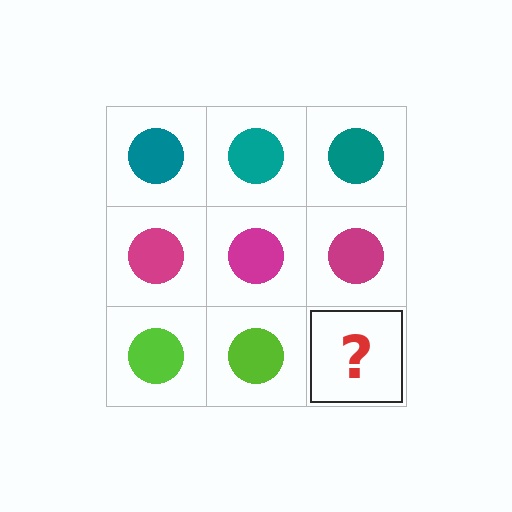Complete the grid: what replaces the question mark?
The question mark should be replaced with a lime circle.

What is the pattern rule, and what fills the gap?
The rule is that each row has a consistent color. The gap should be filled with a lime circle.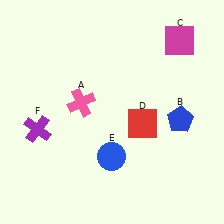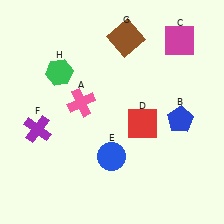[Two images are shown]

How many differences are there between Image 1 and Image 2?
There are 2 differences between the two images.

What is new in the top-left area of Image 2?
A green hexagon (H) was added in the top-left area of Image 2.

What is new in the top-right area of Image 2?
A brown square (G) was added in the top-right area of Image 2.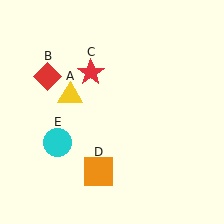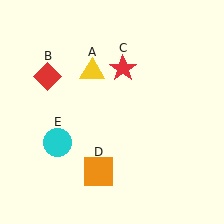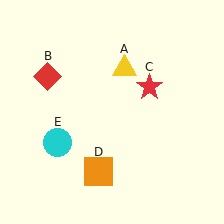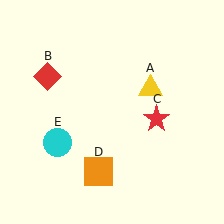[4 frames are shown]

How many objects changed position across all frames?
2 objects changed position: yellow triangle (object A), red star (object C).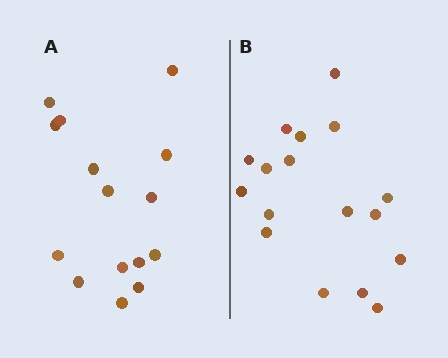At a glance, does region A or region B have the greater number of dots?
Region B (the right region) has more dots.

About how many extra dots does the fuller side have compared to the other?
Region B has just a few more — roughly 2 or 3 more dots than region A.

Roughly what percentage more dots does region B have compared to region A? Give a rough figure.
About 15% more.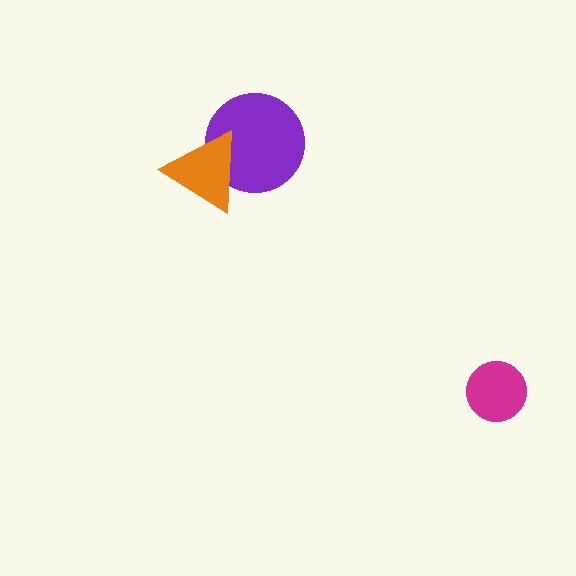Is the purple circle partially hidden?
Yes, it is partially covered by another shape.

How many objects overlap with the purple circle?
1 object overlaps with the purple circle.